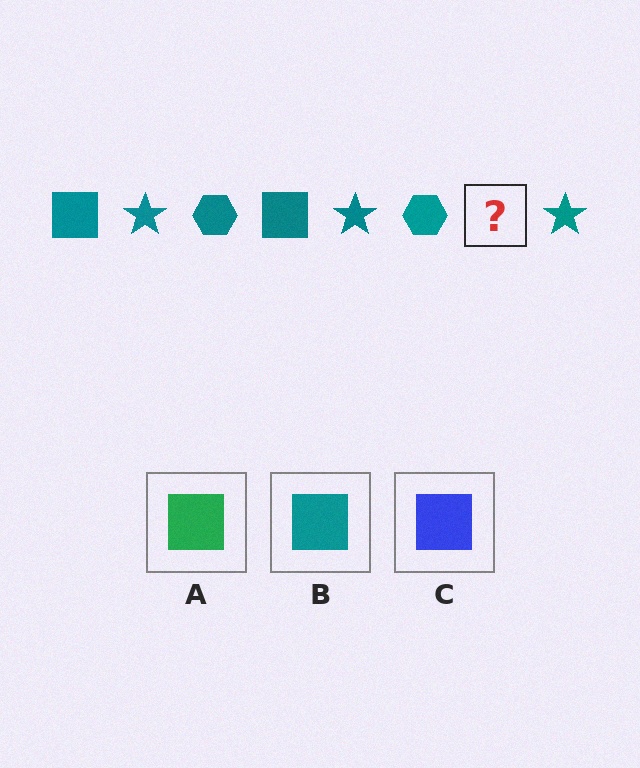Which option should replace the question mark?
Option B.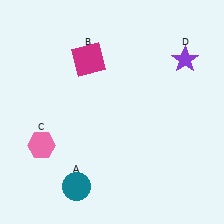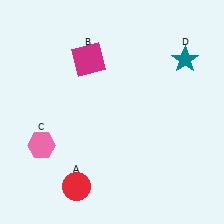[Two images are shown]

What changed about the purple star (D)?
In Image 1, D is purple. In Image 2, it changed to teal.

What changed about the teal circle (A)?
In Image 1, A is teal. In Image 2, it changed to red.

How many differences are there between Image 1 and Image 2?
There are 2 differences between the two images.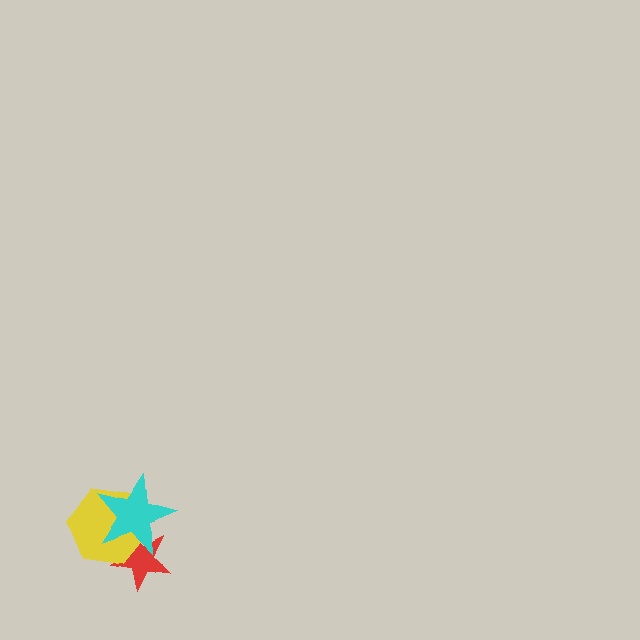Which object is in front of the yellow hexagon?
The cyan star is in front of the yellow hexagon.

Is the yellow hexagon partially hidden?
Yes, it is partially covered by another shape.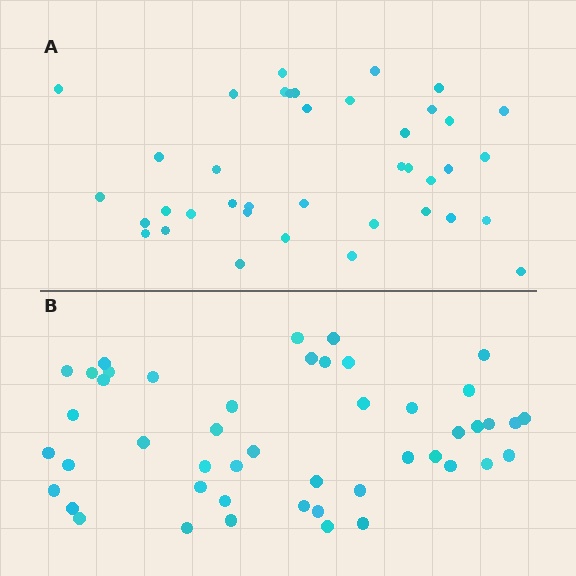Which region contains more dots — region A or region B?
Region B (the bottom region) has more dots.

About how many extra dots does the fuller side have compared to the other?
Region B has roughly 8 or so more dots than region A.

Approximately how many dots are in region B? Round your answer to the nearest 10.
About 50 dots. (The exact count is 47, which rounds to 50.)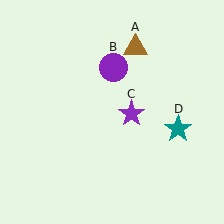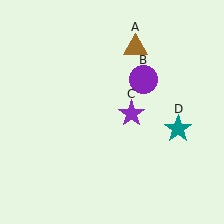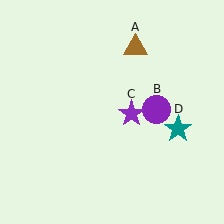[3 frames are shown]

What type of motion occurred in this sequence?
The purple circle (object B) rotated clockwise around the center of the scene.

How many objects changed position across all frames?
1 object changed position: purple circle (object B).